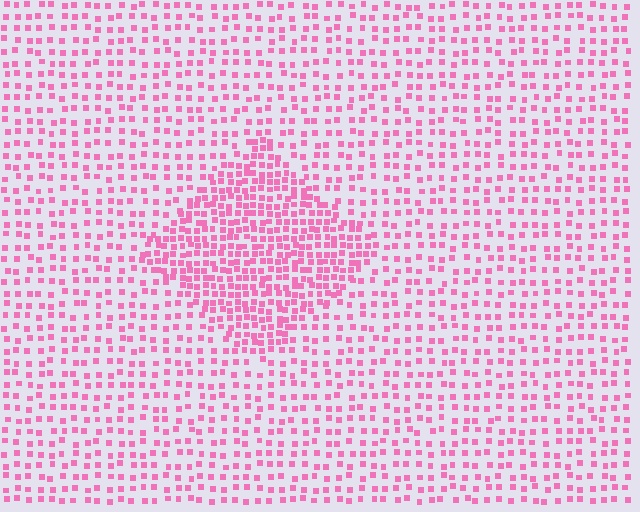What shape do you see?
I see a diamond.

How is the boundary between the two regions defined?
The boundary is defined by a change in element density (approximately 2.0x ratio). All elements are the same color, size, and shape.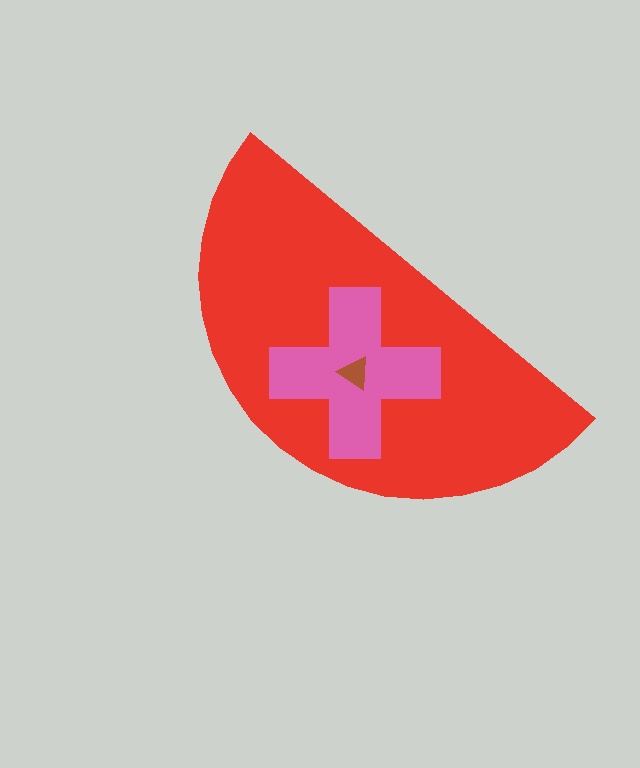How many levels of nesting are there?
3.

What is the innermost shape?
The brown triangle.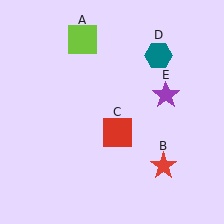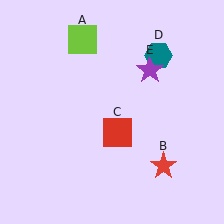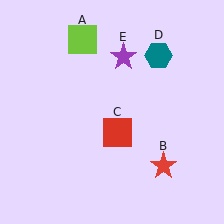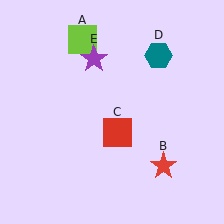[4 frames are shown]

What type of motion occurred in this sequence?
The purple star (object E) rotated counterclockwise around the center of the scene.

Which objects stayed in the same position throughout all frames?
Lime square (object A) and red star (object B) and red square (object C) and teal hexagon (object D) remained stationary.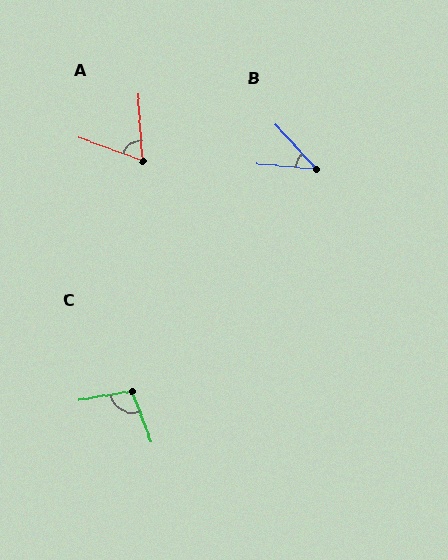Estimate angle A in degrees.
Approximately 66 degrees.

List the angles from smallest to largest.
B (42°), A (66°), C (101°).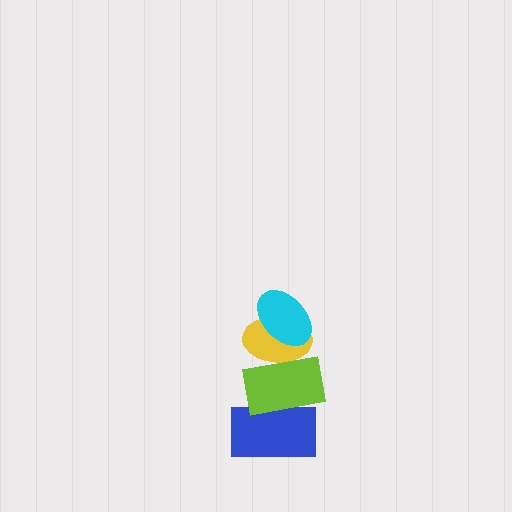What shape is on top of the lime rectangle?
The yellow ellipse is on top of the lime rectangle.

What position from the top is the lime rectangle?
The lime rectangle is 3rd from the top.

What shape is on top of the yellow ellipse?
The cyan ellipse is on top of the yellow ellipse.